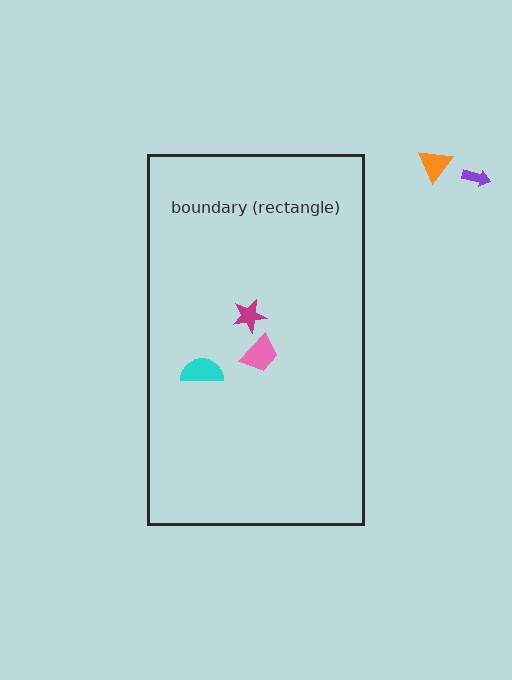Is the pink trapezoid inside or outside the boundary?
Inside.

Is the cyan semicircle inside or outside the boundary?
Inside.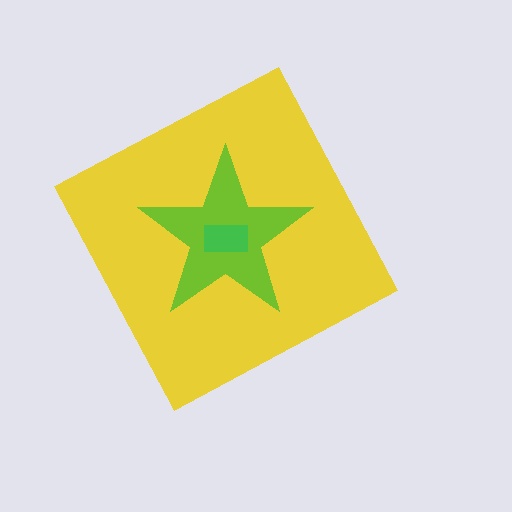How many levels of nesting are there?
3.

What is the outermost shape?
The yellow diamond.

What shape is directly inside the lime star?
The green rectangle.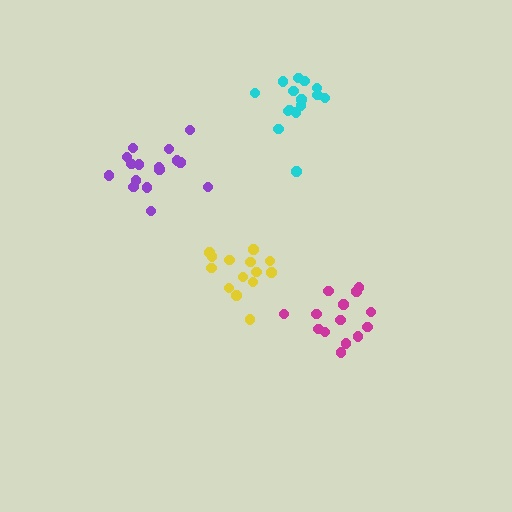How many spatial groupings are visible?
There are 4 spatial groupings.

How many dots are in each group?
Group 1: 14 dots, Group 2: 16 dots, Group 3: 15 dots, Group 4: 15 dots (60 total).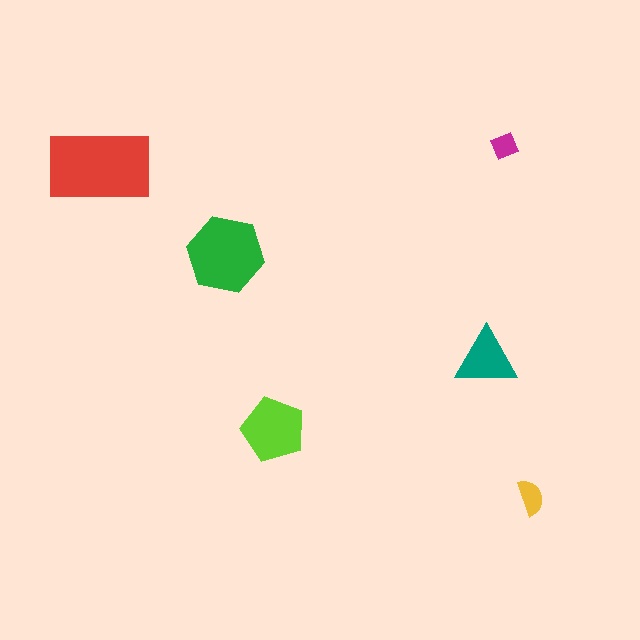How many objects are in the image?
There are 6 objects in the image.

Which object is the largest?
The red rectangle.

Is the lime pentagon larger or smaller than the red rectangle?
Smaller.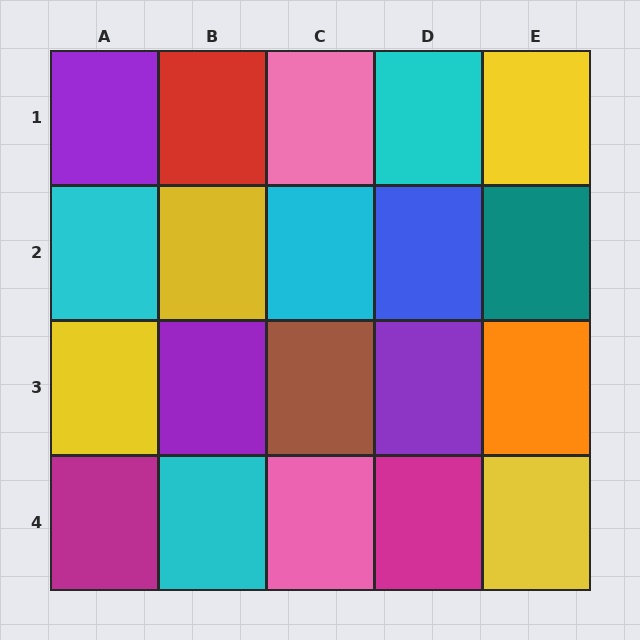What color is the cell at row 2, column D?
Blue.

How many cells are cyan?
4 cells are cyan.